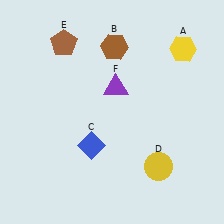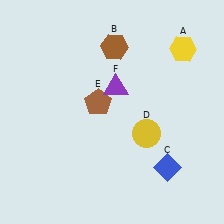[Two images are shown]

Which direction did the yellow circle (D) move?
The yellow circle (D) moved up.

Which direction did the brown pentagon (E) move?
The brown pentagon (E) moved down.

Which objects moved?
The objects that moved are: the blue diamond (C), the yellow circle (D), the brown pentagon (E).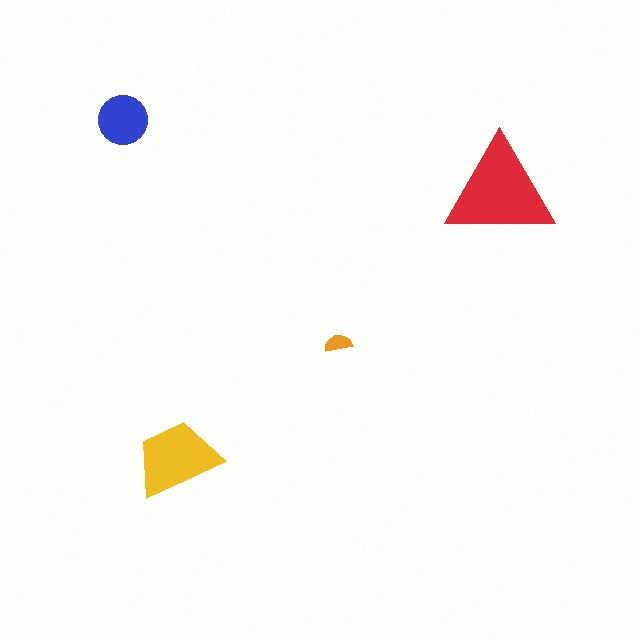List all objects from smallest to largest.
The orange semicircle, the blue circle, the yellow trapezoid, the red triangle.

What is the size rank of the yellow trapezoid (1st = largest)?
2nd.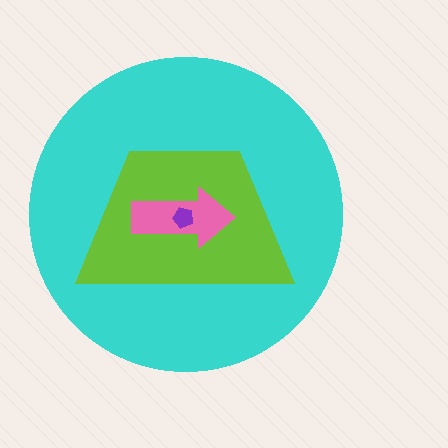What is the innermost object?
The purple pentagon.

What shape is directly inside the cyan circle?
The lime trapezoid.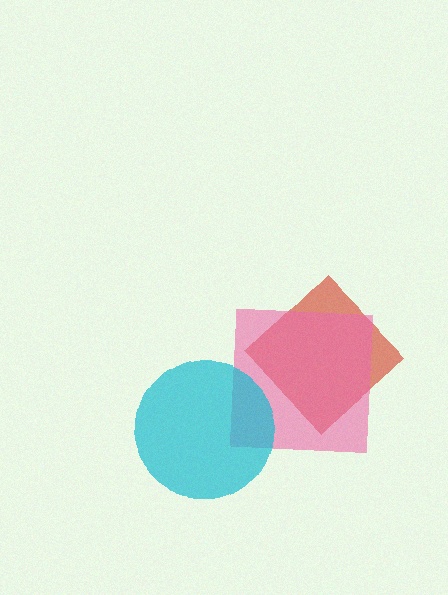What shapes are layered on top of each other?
The layered shapes are: a red diamond, a pink square, a cyan circle.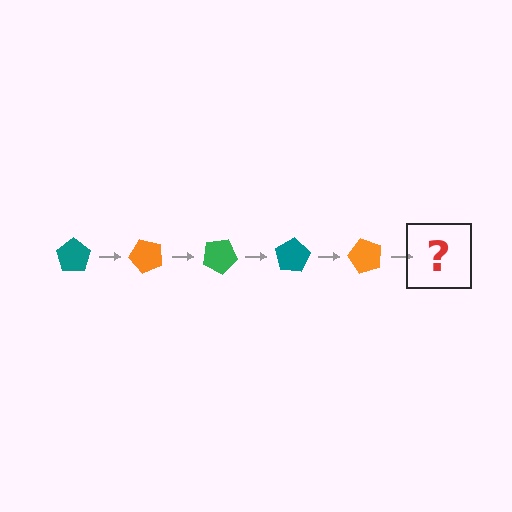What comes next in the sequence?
The next element should be a green pentagon, rotated 250 degrees from the start.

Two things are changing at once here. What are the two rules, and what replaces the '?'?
The two rules are that it rotates 50 degrees each step and the color cycles through teal, orange, and green. The '?' should be a green pentagon, rotated 250 degrees from the start.